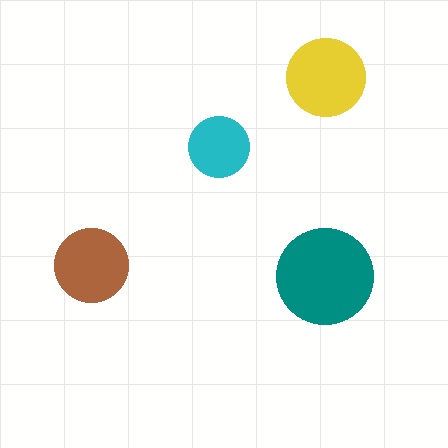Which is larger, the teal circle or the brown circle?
The teal one.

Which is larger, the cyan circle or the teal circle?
The teal one.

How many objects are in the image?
There are 4 objects in the image.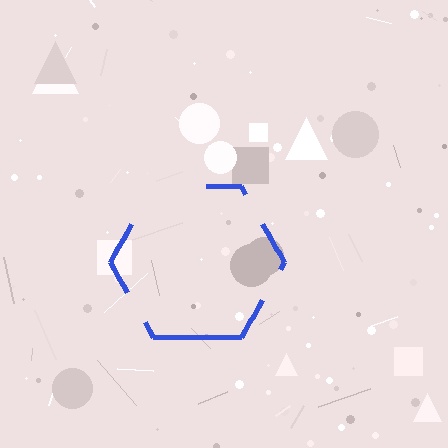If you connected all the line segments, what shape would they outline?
They would outline a hexagon.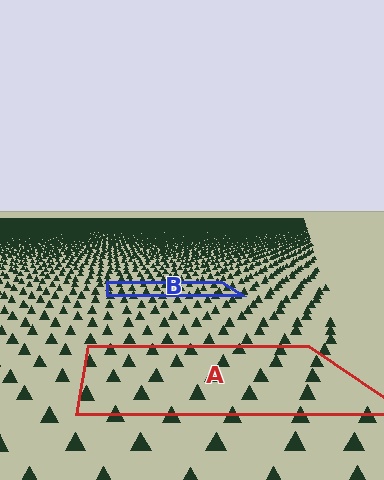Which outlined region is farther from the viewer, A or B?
Region B is farther from the viewer — the texture elements inside it appear smaller and more densely packed.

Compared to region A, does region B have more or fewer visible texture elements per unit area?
Region B has more texture elements per unit area — they are packed more densely because it is farther away.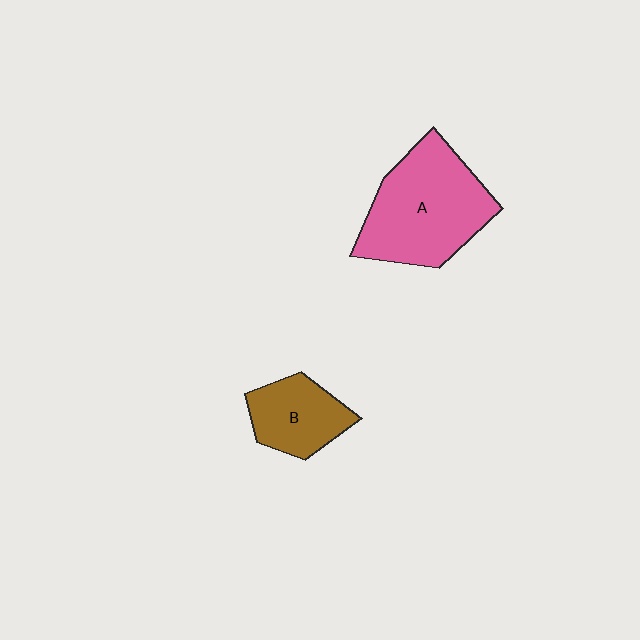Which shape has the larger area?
Shape A (pink).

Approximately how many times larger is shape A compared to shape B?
Approximately 1.9 times.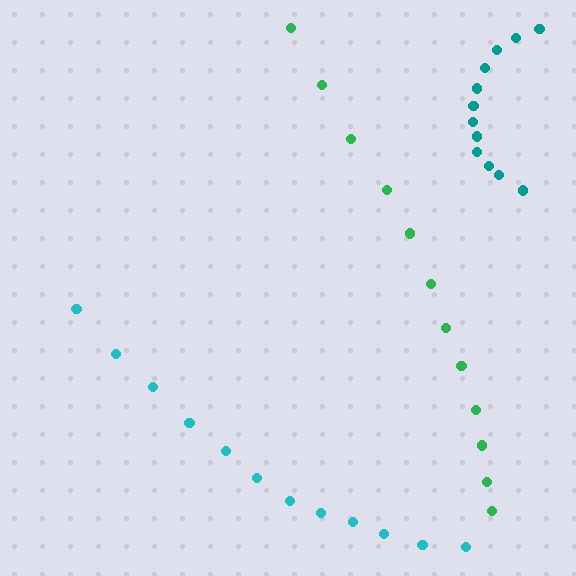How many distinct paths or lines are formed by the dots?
There are 3 distinct paths.